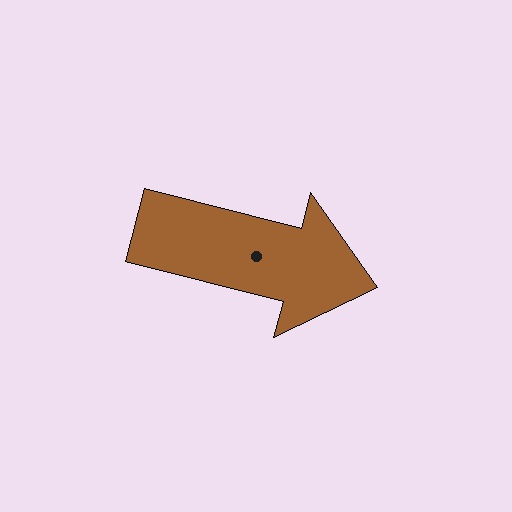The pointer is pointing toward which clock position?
Roughly 3 o'clock.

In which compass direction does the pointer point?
East.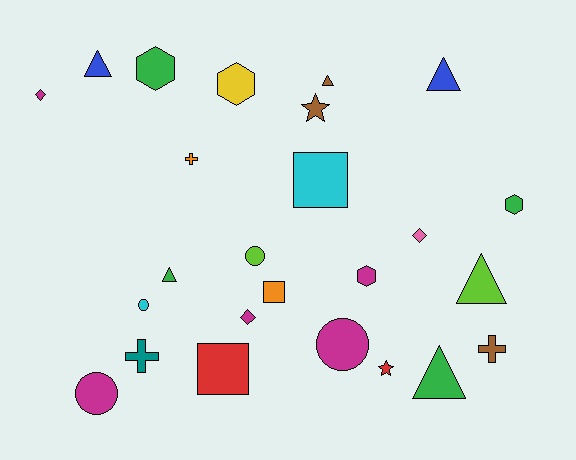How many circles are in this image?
There are 4 circles.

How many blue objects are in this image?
There are 2 blue objects.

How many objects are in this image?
There are 25 objects.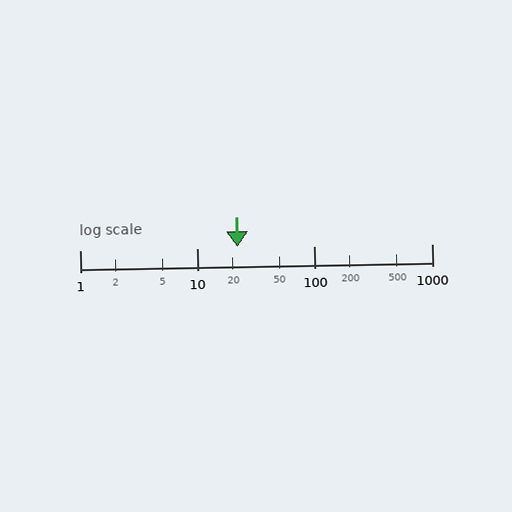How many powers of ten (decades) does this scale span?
The scale spans 3 decades, from 1 to 1000.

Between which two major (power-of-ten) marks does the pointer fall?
The pointer is between 10 and 100.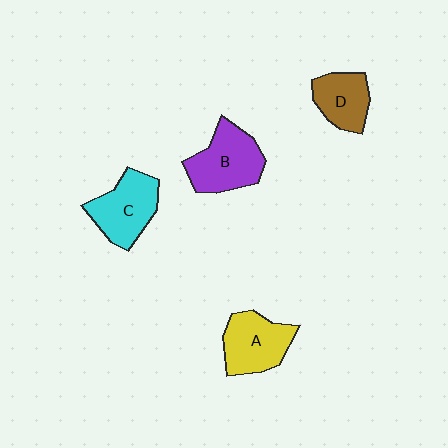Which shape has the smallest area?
Shape D (brown).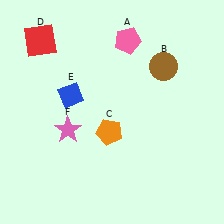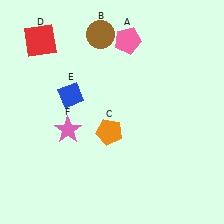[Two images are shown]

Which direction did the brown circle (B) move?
The brown circle (B) moved left.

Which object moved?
The brown circle (B) moved left.